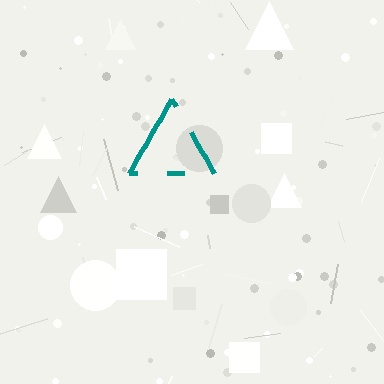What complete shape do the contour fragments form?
The contour fragments form a triangle.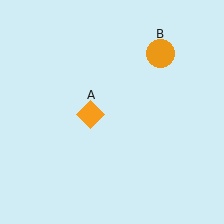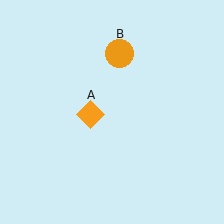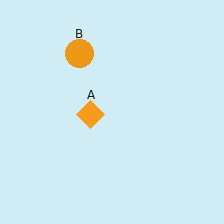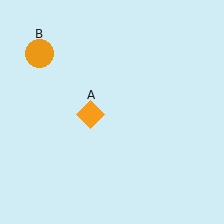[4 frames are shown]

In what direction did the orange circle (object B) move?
The orange circle (object B) moved left.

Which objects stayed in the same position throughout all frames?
Orange diamond (object A) remained stationary.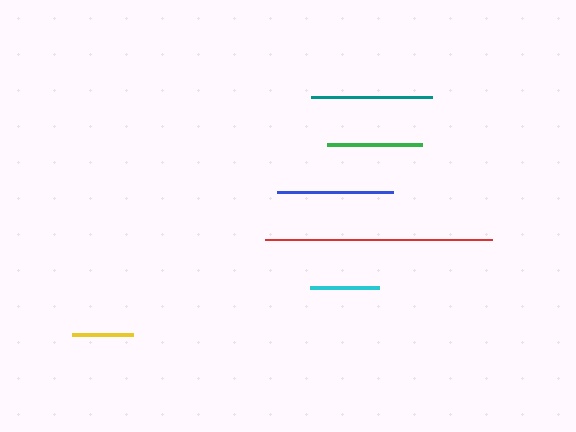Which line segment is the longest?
The red line is the longest at approximately 227 pixels.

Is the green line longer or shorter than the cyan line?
The green line is longer than the cyan line.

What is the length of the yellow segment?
The yellow segment is approximately 61 pixels long.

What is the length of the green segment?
The green segment is approximately 95 pixels long.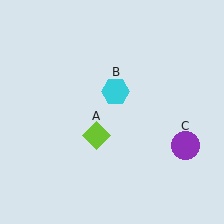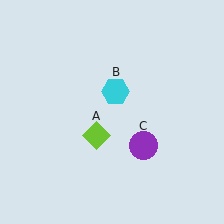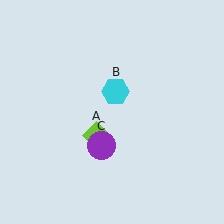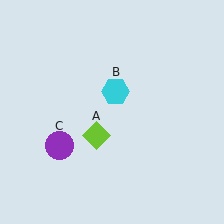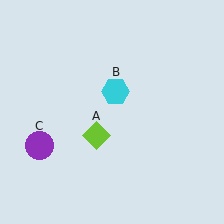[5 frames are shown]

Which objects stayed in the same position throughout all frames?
Lime diamond (object A) and cyan hexagon (object B) remained stationary.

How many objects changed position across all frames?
1 object changed position: purple circle (object C).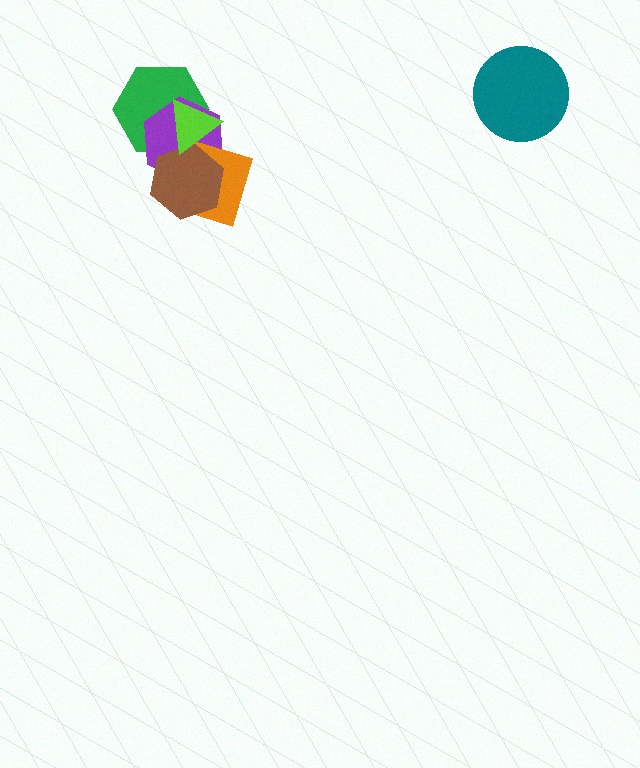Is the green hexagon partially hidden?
Yes, it is partially covered by another shape.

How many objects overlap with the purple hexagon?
4 objects overlap with the purple hexagon.